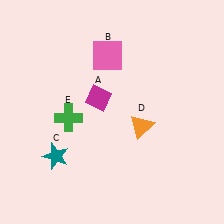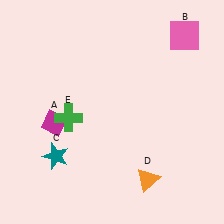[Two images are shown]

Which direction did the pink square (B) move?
The pink square (B) moved right.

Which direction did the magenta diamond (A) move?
The magenta diamond (A) moved left.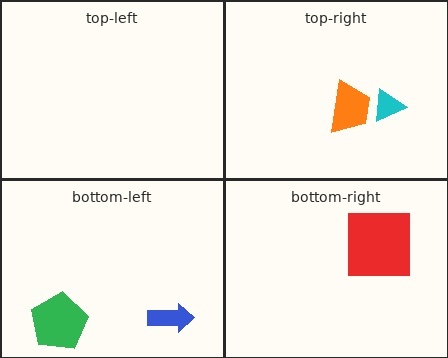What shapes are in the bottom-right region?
The red square.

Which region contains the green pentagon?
The bottom-left region.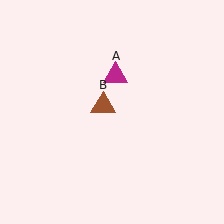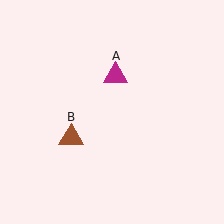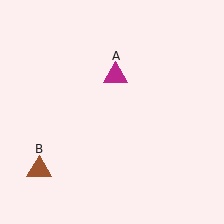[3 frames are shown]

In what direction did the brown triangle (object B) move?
The brown triangle (object B) moved down and to the left.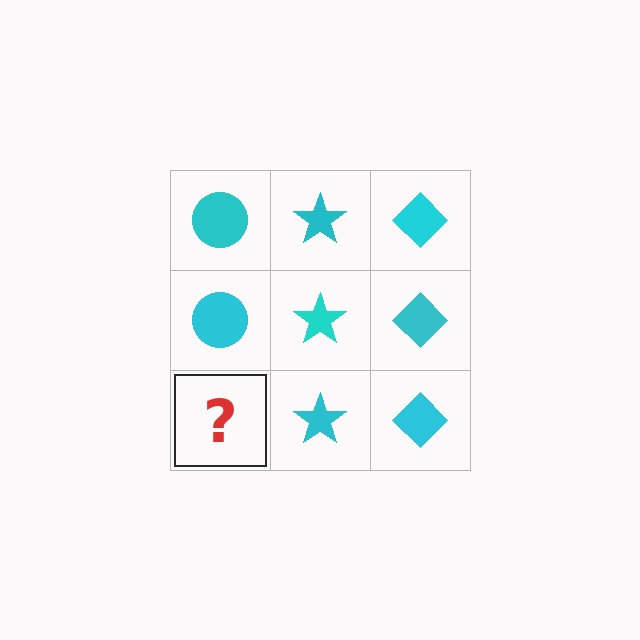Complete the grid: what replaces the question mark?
The question mark should be replaced with a cyan circle.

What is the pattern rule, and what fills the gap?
The rule is that each column has a consistent shape. The gap should be filled with a cyan circle.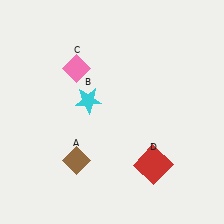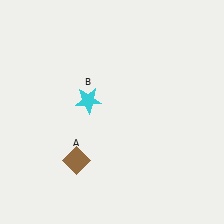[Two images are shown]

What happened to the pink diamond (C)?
The pink diamond (C) was removed in Image 2. It was in the top-left area of Image 1.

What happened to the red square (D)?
The red square (D) was removed in Image 2. It was in the bottom-right area of Image 1.